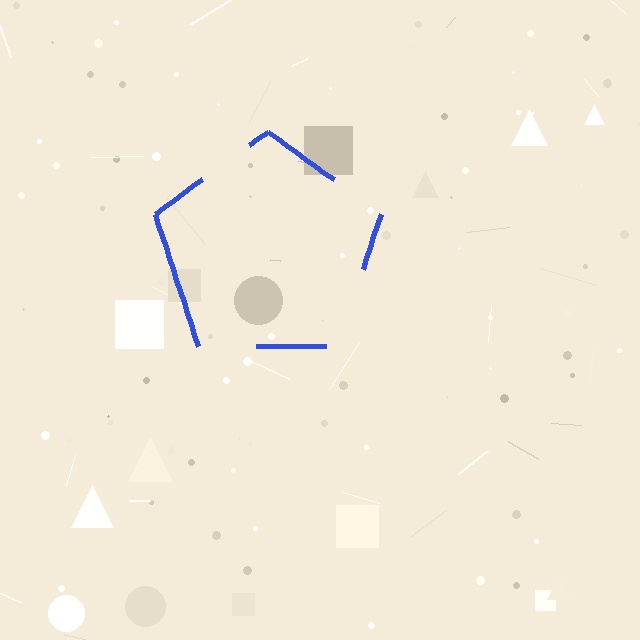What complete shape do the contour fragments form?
The contour fragments form a pentagon.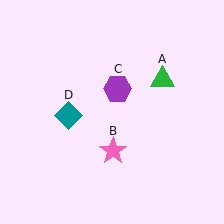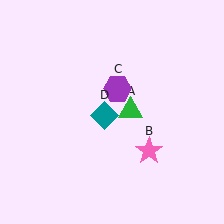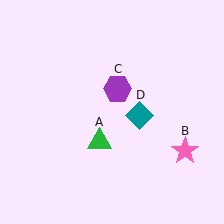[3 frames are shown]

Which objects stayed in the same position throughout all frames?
Purple hexagon (object C) remained stationary.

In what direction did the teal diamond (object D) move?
The teal diamond (object D) moved right.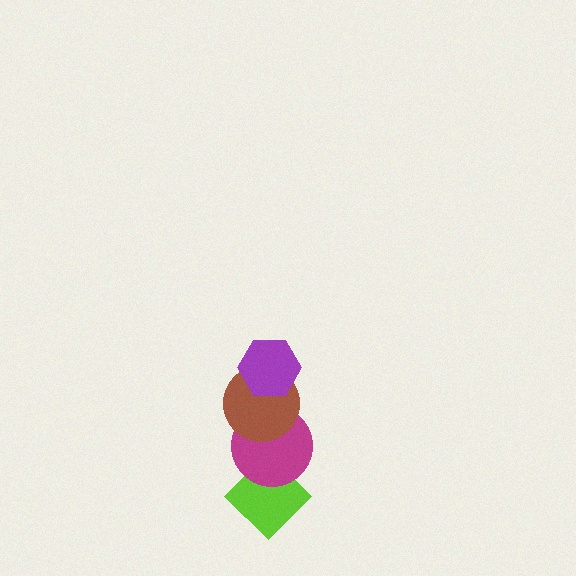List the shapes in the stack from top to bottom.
From top to bottom: the purple hexagon, the brown circle, the magenta circle, the lime diamond.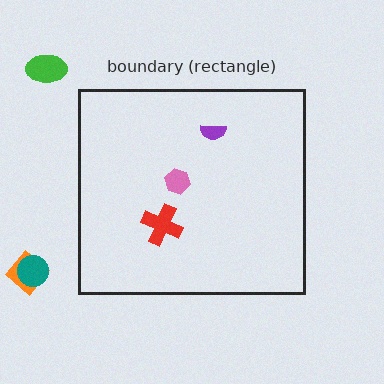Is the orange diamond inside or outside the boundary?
Outside.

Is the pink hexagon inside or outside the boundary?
Inside.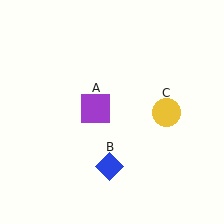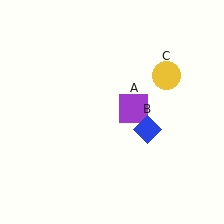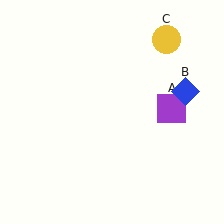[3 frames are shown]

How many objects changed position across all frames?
3 objects changed position: purple square (object A), blue diamond (object B), yellow circle (object C).